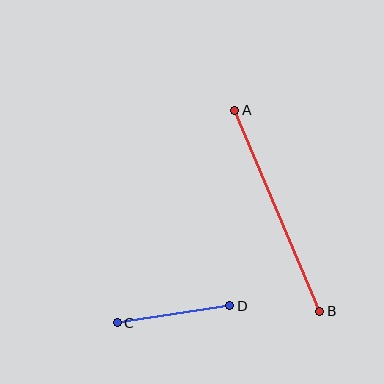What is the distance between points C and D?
The distance is approximately 114 pixels.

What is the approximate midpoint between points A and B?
The midpoint is at approximately (277, 211) pixels.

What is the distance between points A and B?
The distance is approximately 218 pixels.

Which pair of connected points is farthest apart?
Points A and B are farthest apart.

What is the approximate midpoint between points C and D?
The midpoint is at approximately (173, 314) pixels.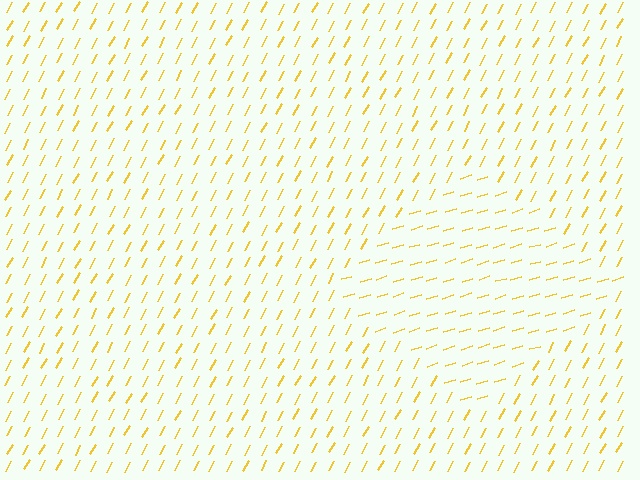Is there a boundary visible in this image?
Yes, there is a texture boundary formed by a change in line orientation.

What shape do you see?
I see a diamond.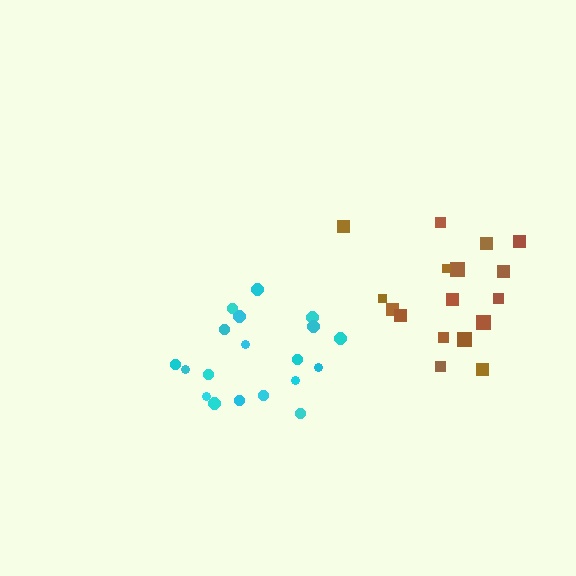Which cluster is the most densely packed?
Cyan.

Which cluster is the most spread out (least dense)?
Brown.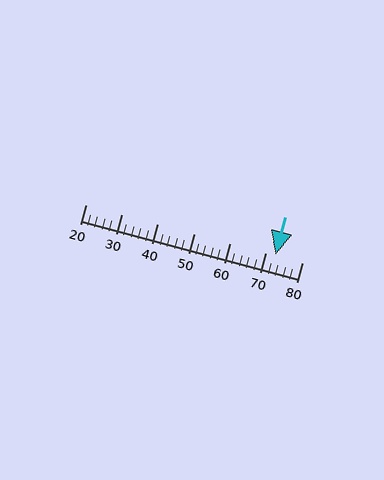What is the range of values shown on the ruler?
The ruler shows values from 20 to 80.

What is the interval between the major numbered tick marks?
The major tick marks are spaced 10 units apart.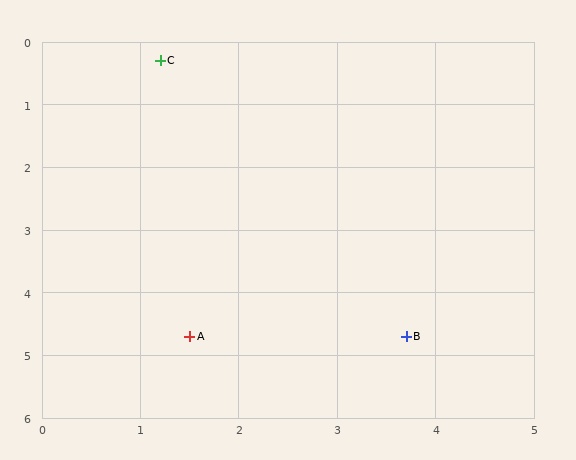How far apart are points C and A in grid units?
Points C and A are about 4.4 grid units apart.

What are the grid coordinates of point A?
Point A is at approximately (1.5, 4.7).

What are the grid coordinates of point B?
Point B is at approximately (3.7, 4.7).